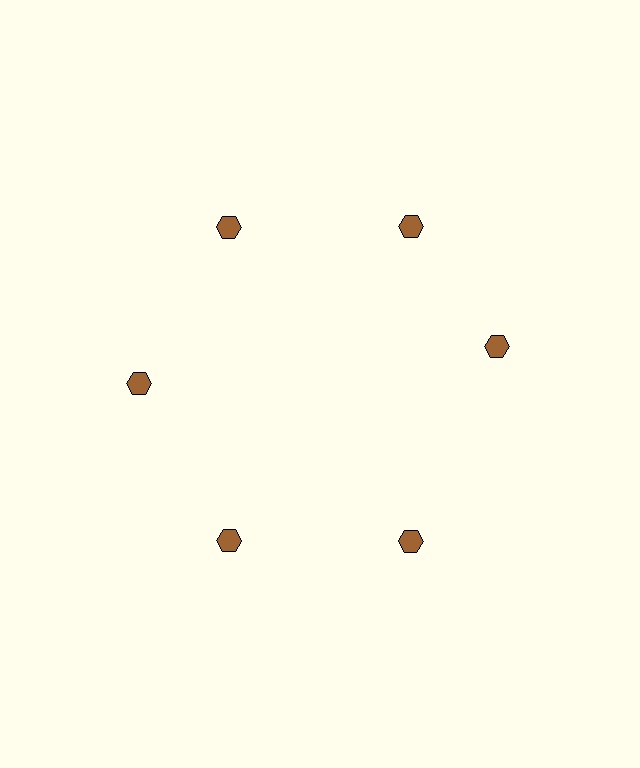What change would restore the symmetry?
The symmetry would be restored by rotating it back into even spacing with its neighbors so that all 6 hexagons sit at equal angles and equal distance from the center.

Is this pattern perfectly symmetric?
No. The 6 brown hexagons are arranged in a ring, but one element near the 3 o'clock position is rotated out of alignment along the ring, breaking the 6-fold rotational symmetry.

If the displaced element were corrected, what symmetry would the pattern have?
It would have 6-fold rotational symmetry — the pattern would map onto itself every 60 degrees.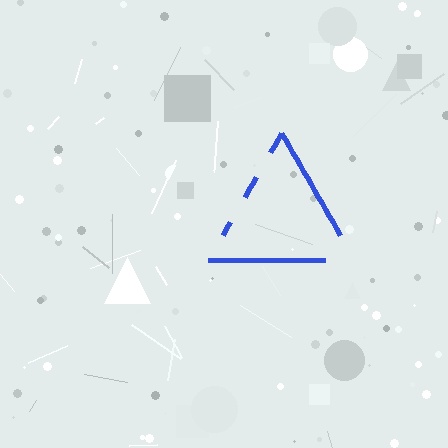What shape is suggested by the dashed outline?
The dashed outline suggests a triangle.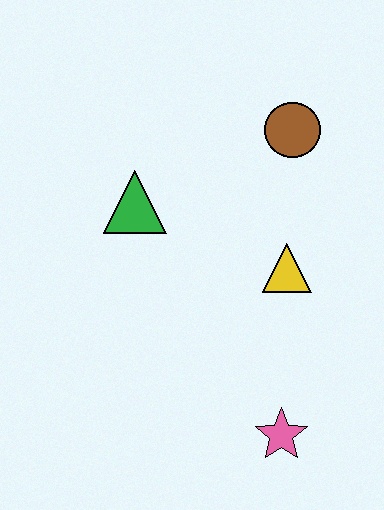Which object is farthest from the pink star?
The brown circle is farthest from the pink star.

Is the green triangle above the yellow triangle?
Yes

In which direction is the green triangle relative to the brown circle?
The green triangle is to the left of the brown circle.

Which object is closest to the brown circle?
The yellow triangle is closest to the brown circle.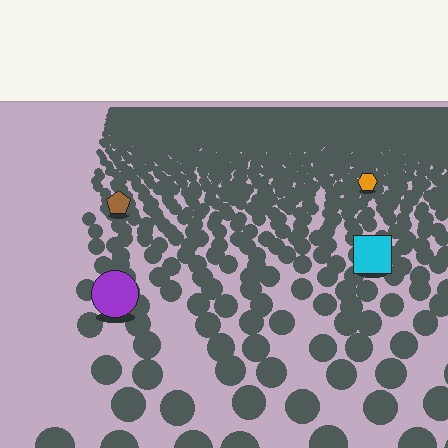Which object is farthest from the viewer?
The orange hexagon is farthest from the viewer. It appears smaller and the ground texture around it is denser.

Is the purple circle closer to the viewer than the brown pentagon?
Yes. The purple circle is closer — you can tell from the texture gradient: the ground texture is coarser near it.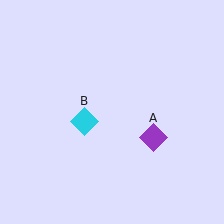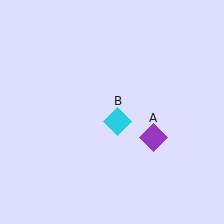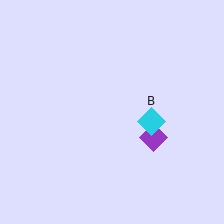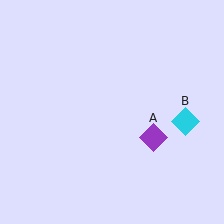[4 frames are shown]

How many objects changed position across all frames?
1 object changed position: cyan diamond (object B).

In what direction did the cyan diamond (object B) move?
The cyan diamond (object B) moved right.